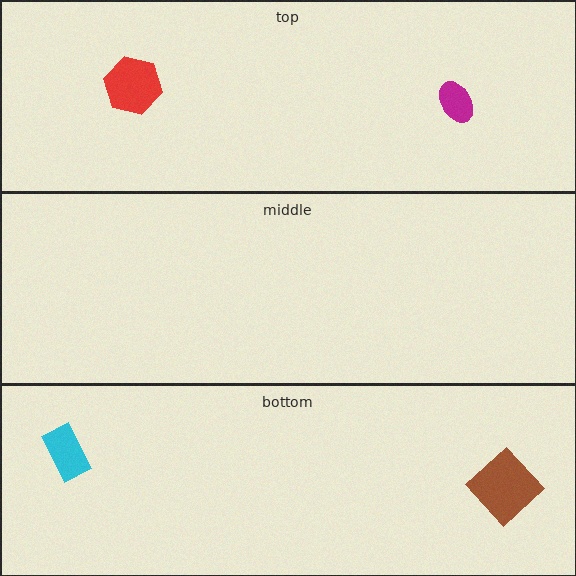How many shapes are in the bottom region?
2.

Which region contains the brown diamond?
The bottom region.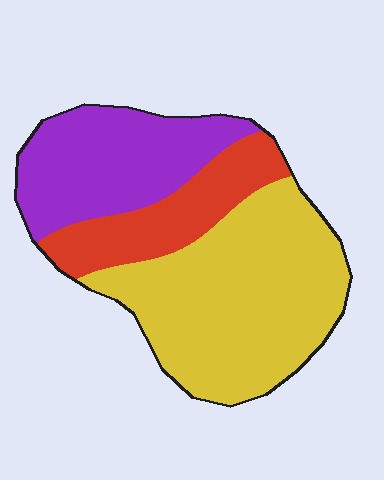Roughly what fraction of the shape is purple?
Purple covers 29% of the shape.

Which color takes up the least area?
Red, at roughly 20%.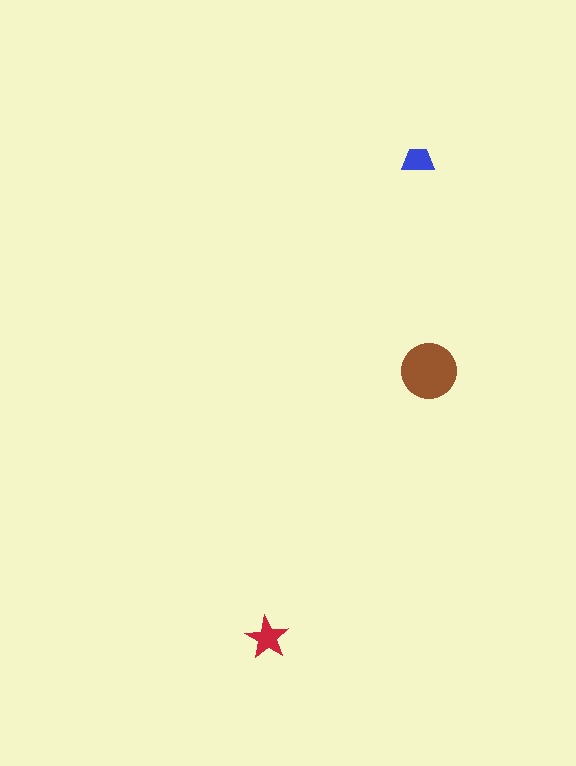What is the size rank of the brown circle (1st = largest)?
1st.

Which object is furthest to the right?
The brown circle is rightmost.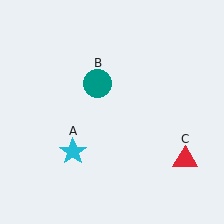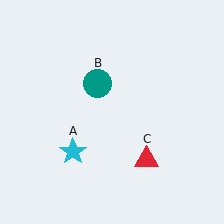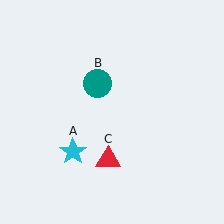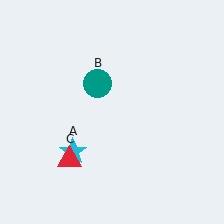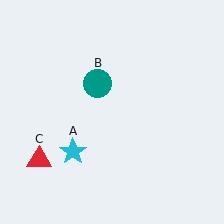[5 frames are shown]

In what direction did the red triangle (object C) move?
The red triangle (object C) moved left.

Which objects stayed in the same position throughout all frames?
Cyan star (object A) and teal circle (object B) remained stationary.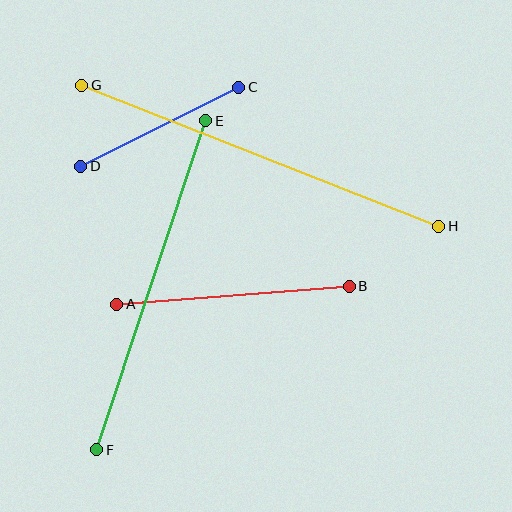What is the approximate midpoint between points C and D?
The midpoint is at approximately (160, 127) pixels.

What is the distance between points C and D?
The distance is approximately 177 pixels.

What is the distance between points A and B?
The distance is approximately 233 pixels.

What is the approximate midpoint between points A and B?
The midpoint is at approximately (233, 295) pixels.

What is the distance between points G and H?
The distance is approximately 384 pixels.